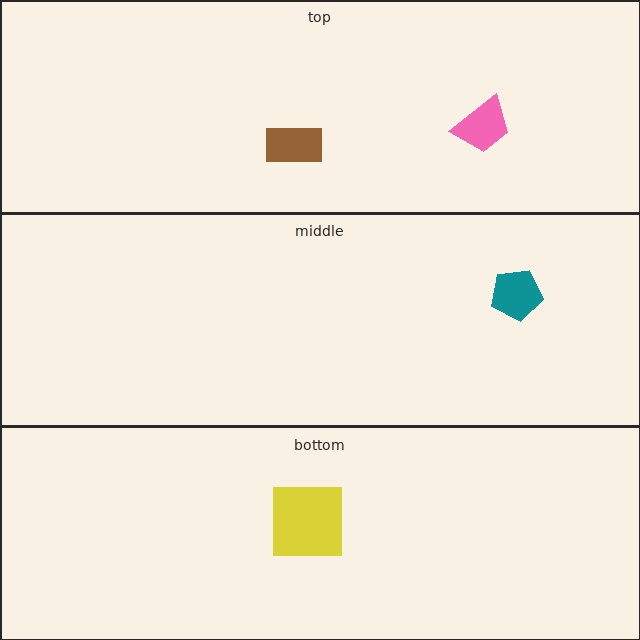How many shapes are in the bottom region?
1.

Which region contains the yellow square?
The bottom region.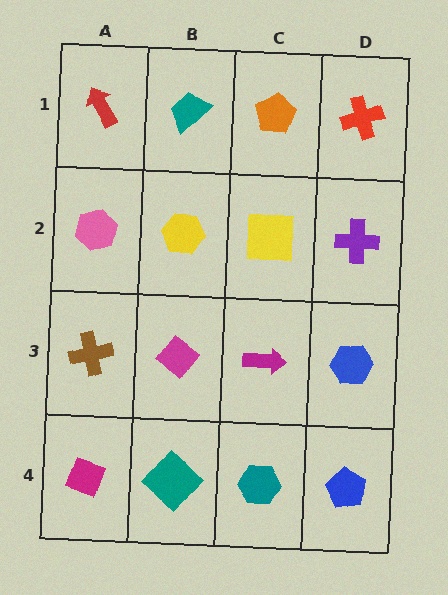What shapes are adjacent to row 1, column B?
A yellow hexagon (row 2, column B), a red arrow (row 1, column A), an orange pentagon (row 1, column C).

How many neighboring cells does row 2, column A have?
3.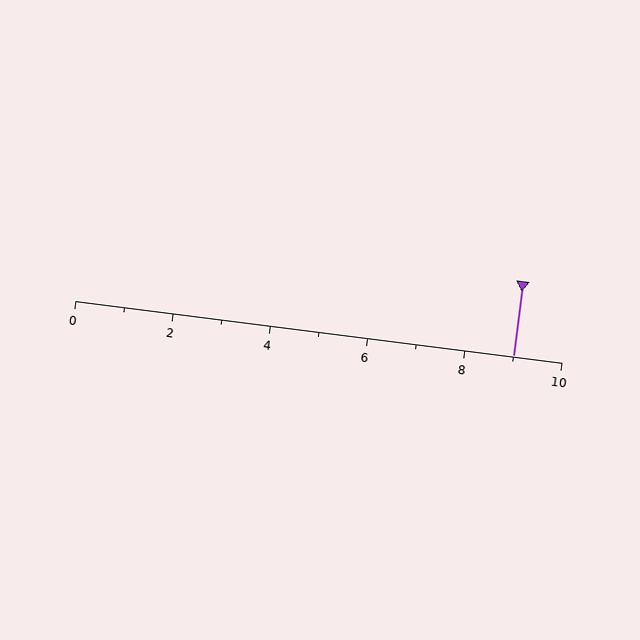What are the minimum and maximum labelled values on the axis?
The axis runs from 0 to 10.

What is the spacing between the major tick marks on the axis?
The major ticks are spaced 2 apart.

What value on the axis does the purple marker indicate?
The marker indicates approximately 9.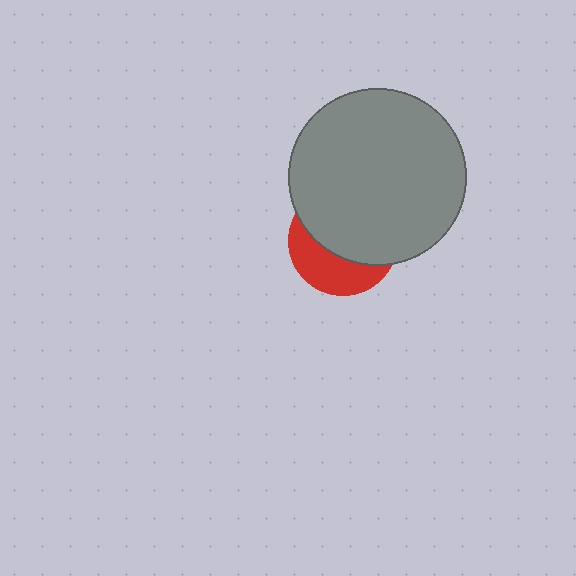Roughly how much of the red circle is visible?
A small part of it is visible (roughly 38%).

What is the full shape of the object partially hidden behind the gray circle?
The partially hidden object is a red circle.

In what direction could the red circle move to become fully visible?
The red circle could move down. That would shift it out from behind the gray circle entirely.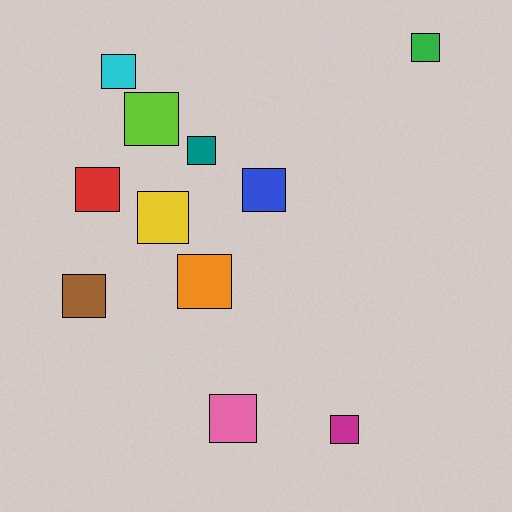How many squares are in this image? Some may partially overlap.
There are 11 squares.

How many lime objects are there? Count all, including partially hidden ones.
There is 1 lime object.